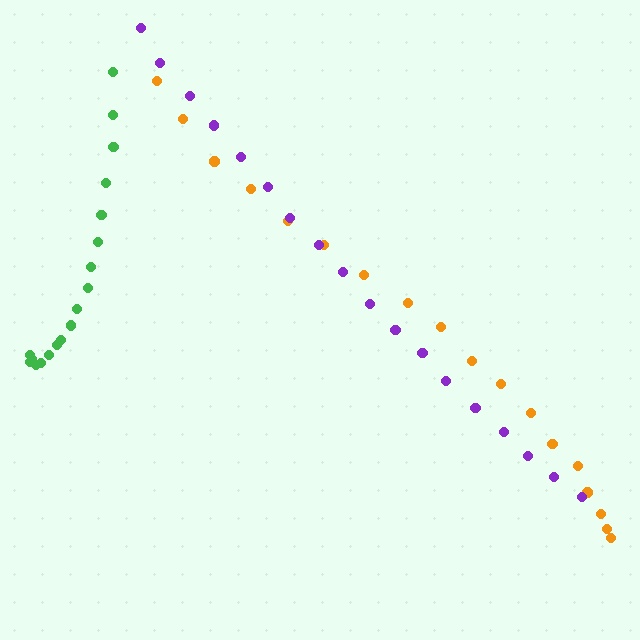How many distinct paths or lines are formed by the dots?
There are 3 distinct paths.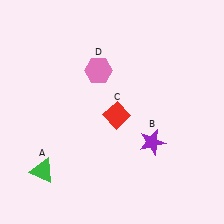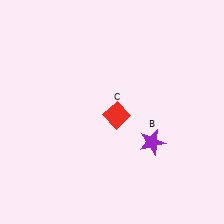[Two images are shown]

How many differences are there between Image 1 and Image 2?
There are 2 differences between the two images.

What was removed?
The pink hexagon (D), the green triangle (A) were removed in Image 2.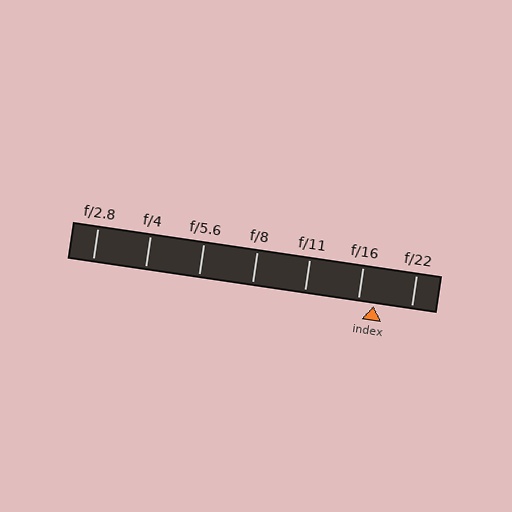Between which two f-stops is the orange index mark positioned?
The index mark is between f/16 and f/22.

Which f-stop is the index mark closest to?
The index mark is closest to f/16.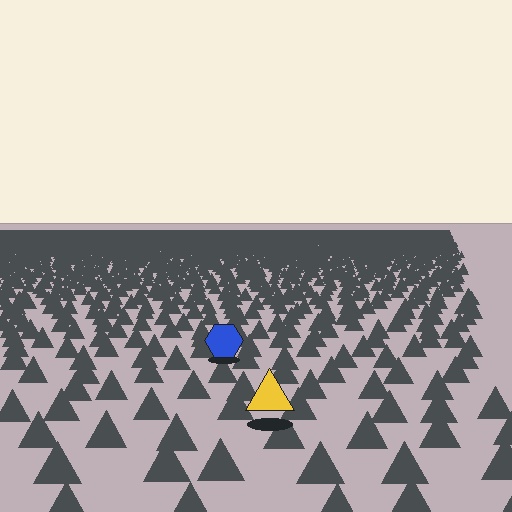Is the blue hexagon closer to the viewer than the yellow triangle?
No. The yellow triangle is closer — you can tell from the texture gradient: the ground texture is coarser near it.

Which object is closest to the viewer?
The yellow triangle is closest. The texture marks near it are larger and more spread out.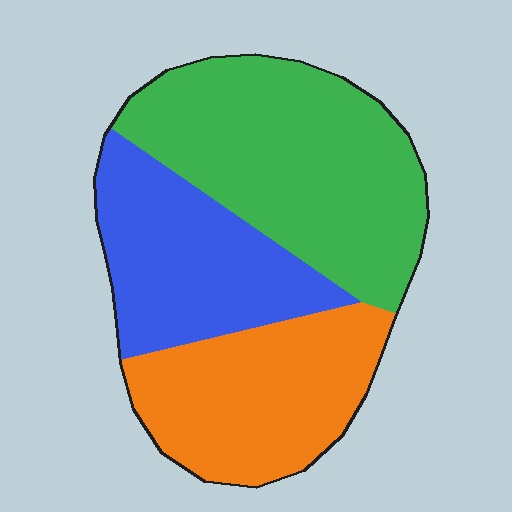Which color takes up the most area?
Green, at roughly 45%.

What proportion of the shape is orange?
Orange covers about 30% of the shape.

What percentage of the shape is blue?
Blue takes up about one quarter (1/4) of the shape.